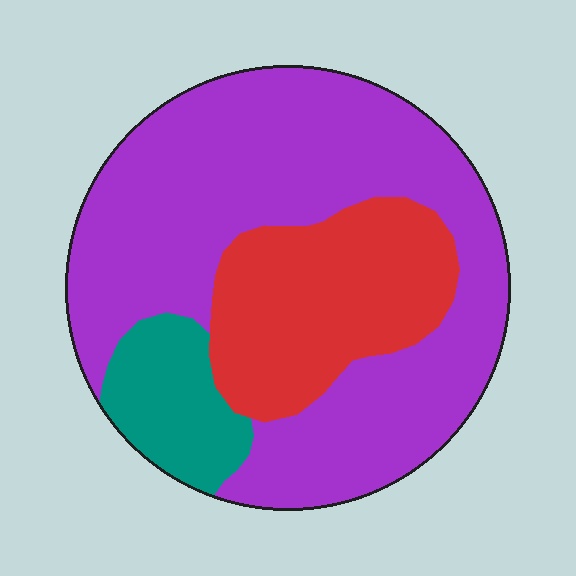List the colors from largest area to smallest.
From largest to smallest: purple, red, teal.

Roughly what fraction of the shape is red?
Red covers roughly 25% of the shape.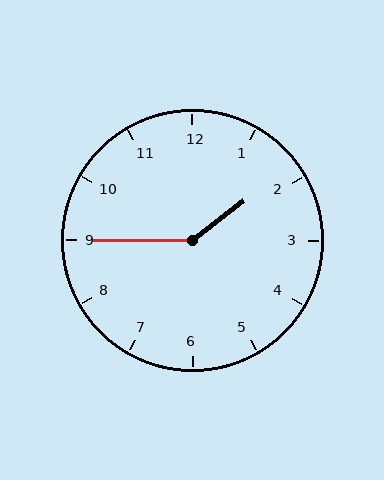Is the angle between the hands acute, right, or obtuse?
It is obtuse.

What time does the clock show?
1:45.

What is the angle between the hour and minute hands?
Approximately 142 degrees.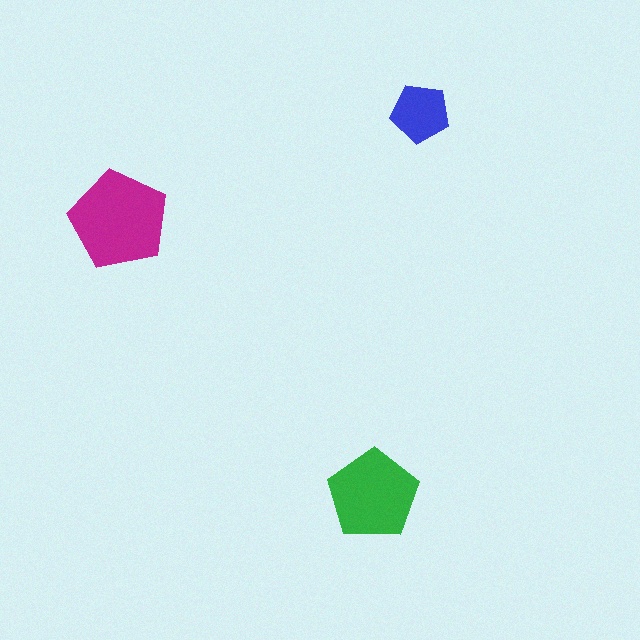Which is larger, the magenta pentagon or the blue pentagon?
The magenta one.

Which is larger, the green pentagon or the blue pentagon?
The green one.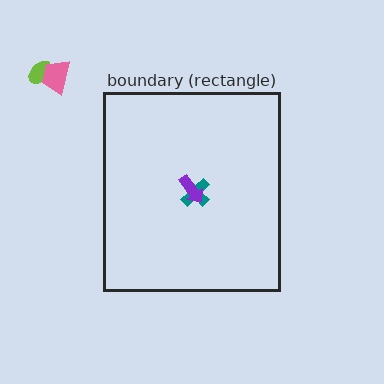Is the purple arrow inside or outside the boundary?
Inside.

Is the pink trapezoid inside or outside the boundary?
Outside.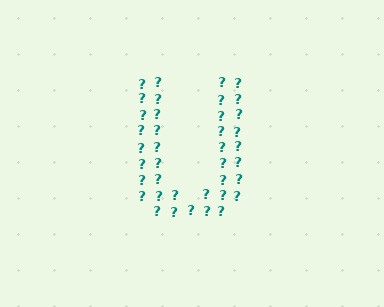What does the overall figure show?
The overall figure shows the letter U.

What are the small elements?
The small elements are question marks.